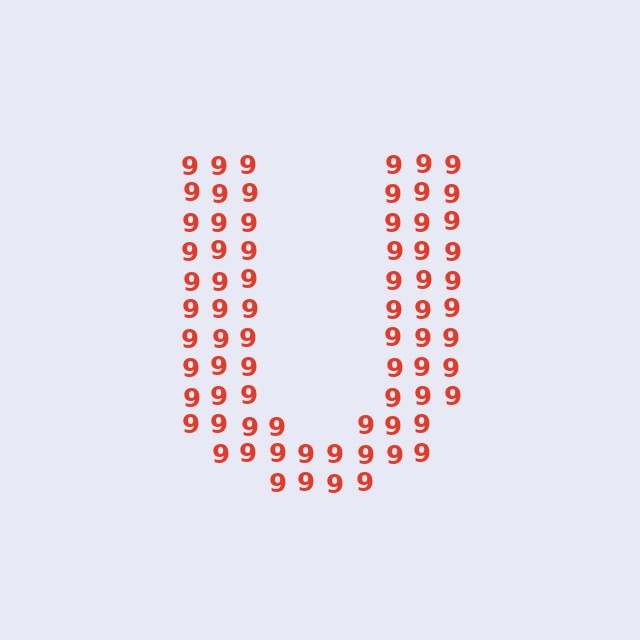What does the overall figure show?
The overall figure shows the letter U.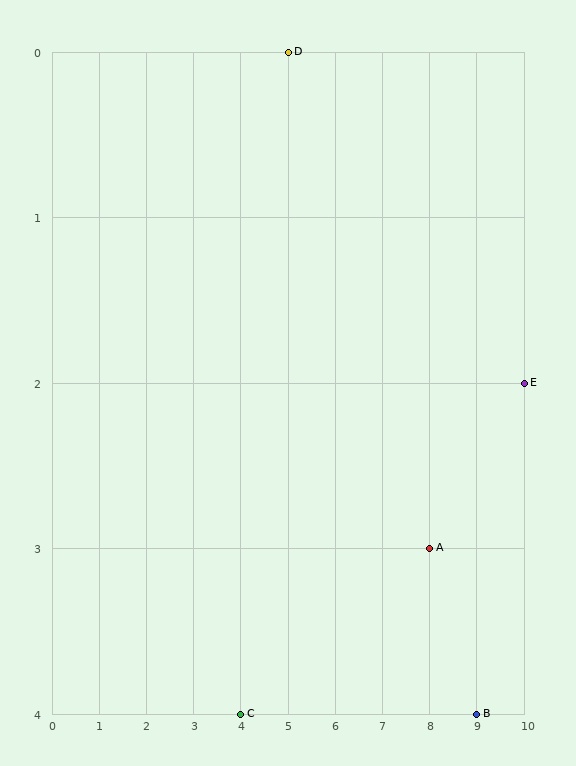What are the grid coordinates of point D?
Point D is at grid coordinates (5, 0).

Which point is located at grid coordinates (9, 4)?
Point B is at (9, 4).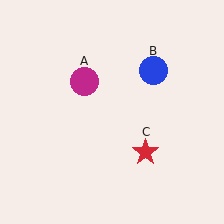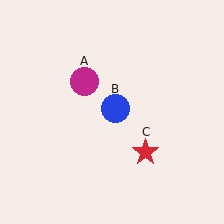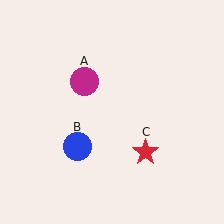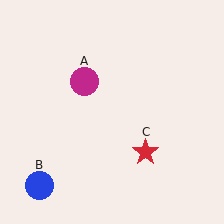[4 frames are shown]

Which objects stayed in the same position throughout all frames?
Magenta circle (object A) and red star (object C) remained stationary.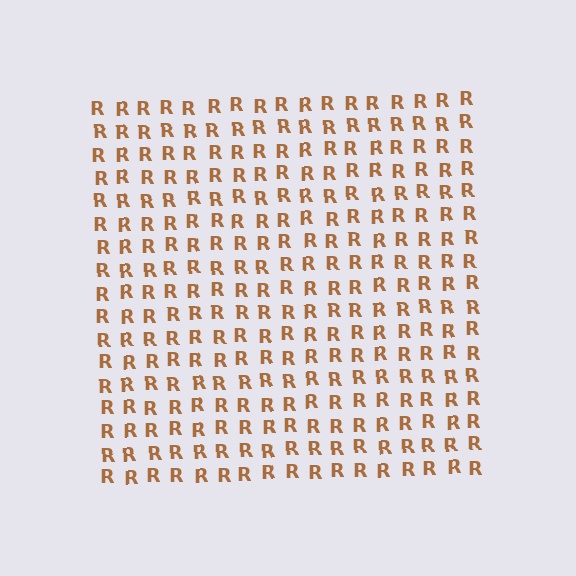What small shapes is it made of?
It is made of small letter R's.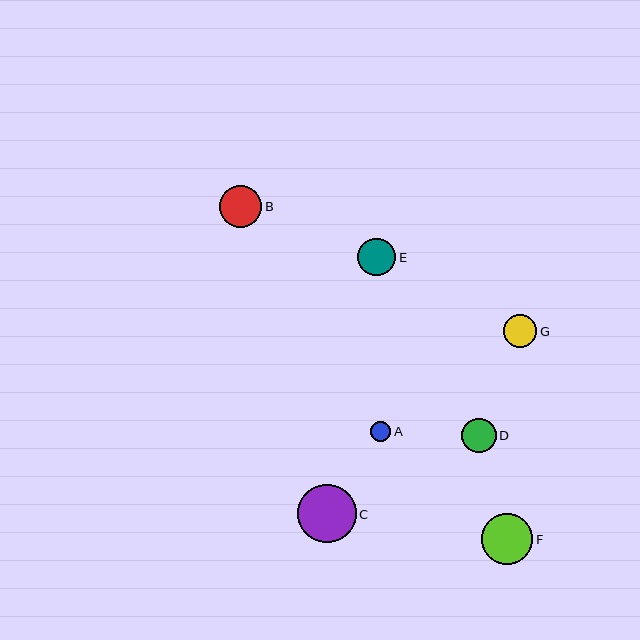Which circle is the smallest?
Circle A is the smallest with a size of approximately 20 pixels.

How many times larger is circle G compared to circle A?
Circle G is approximately 1.6 times the size of circle A.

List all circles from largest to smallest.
From largest to smallest: C, F, B, E, D, G, A.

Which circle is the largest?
Circle C is the largest with a size of approximately 59 pixels.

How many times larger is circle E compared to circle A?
Circle E is approximately 1.9 times the size of circle A.